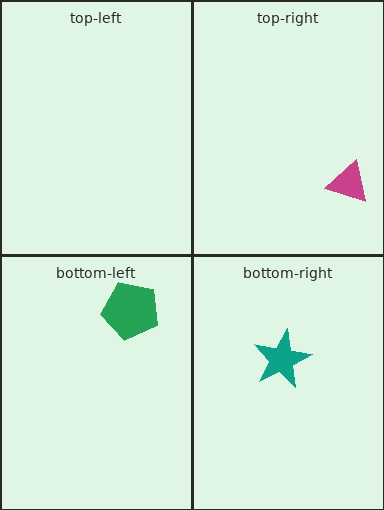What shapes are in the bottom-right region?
The teal star.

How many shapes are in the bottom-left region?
1.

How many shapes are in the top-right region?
1.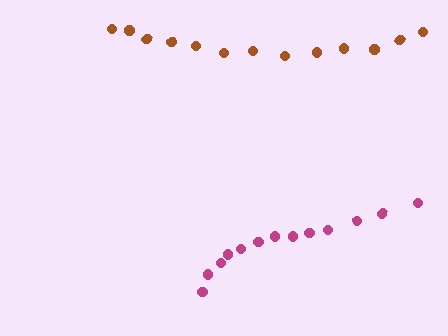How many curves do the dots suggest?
There are 2 distinct paths.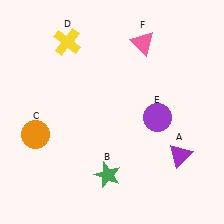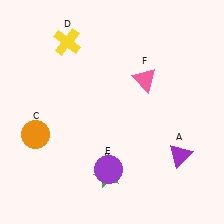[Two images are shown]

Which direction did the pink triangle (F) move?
The pink triangle (F) moved down.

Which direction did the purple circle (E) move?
The purple circle (E) moved down.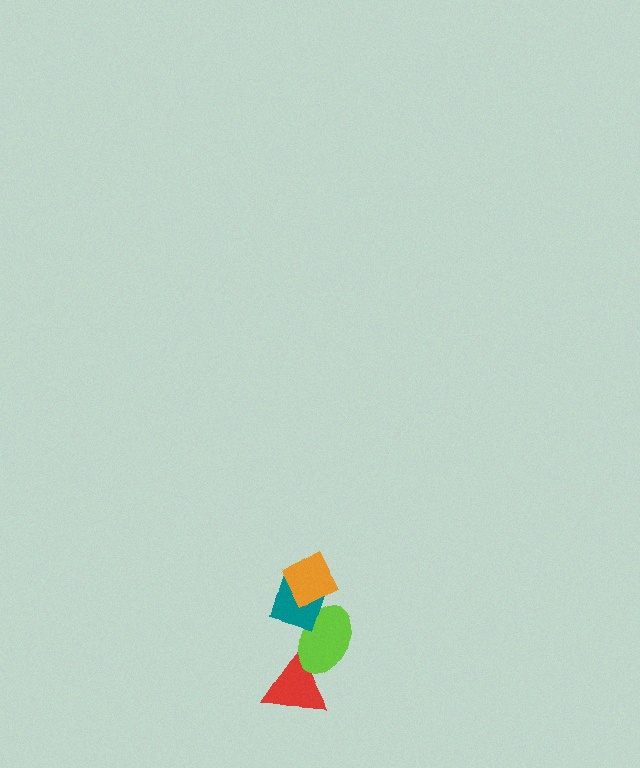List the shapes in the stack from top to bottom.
From top to bottom: the orange diamond, the teal diamond, the lime ellipse, the red triangle.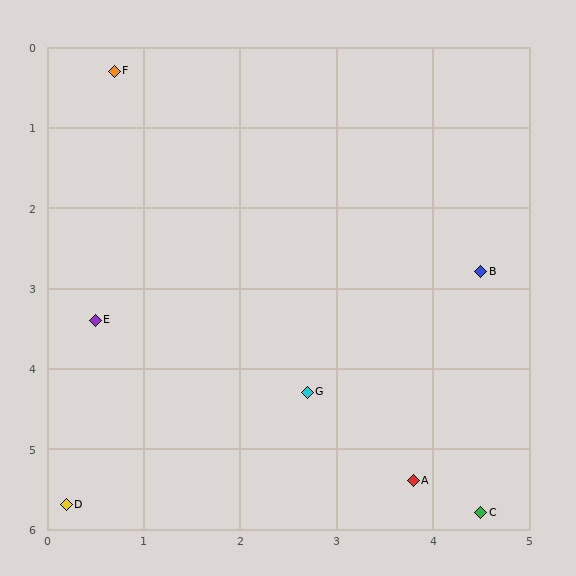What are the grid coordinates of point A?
Point A is at approximately (3.8, 5.4).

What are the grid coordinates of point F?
Point F is at approximately (0.7, 0.3).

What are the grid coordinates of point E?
Point E is at approximately (0.5, 3.4).